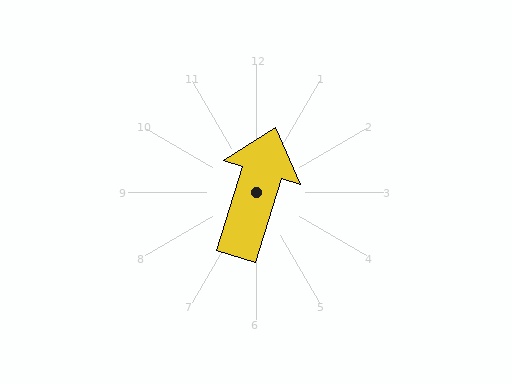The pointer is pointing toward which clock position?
Roughly 1 o'clock.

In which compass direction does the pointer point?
North.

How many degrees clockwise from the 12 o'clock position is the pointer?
Approximately 17 degrees.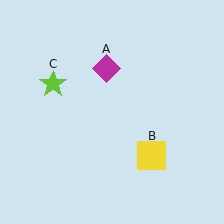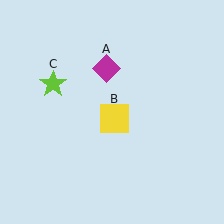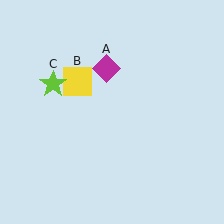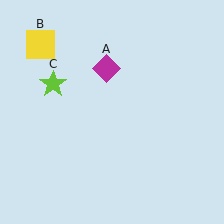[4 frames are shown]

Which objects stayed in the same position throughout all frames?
Magenta diamond (object A) and lime star (object C) remained stationary.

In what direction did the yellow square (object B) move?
The yellow square (object B) moved up and to the left.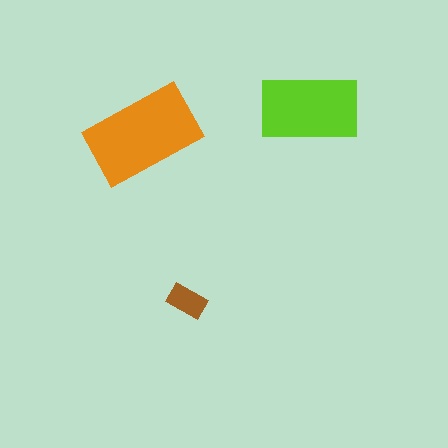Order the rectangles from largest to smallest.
the orange one, the lime one, the brown one.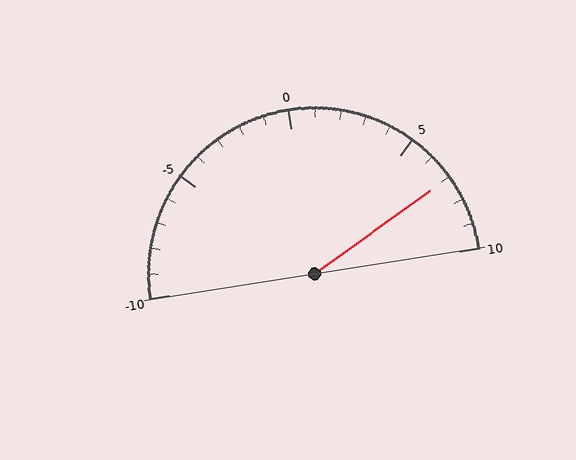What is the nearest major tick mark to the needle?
The nearest major tick mark is 5.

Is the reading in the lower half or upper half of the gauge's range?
The reading is in the upper half of the range (-10 to 10).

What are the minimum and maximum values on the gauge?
The gauge ranges from -10 to 10.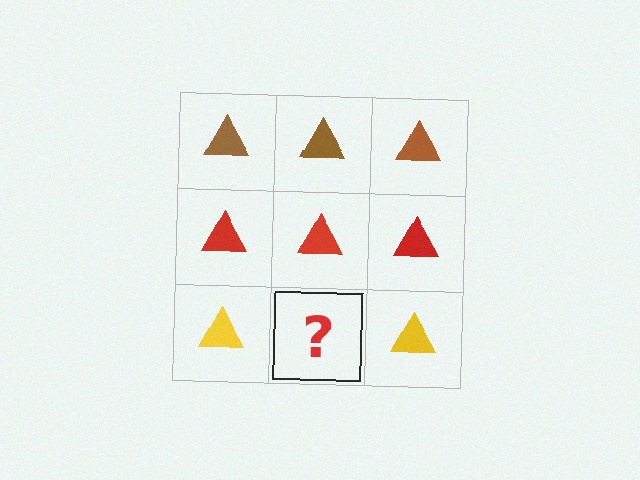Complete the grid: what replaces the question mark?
The question mark should be replaced with a yellow triangle.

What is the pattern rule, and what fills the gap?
The rule is that each row has a consistent color. The gap should be filled with a yellow triangle.